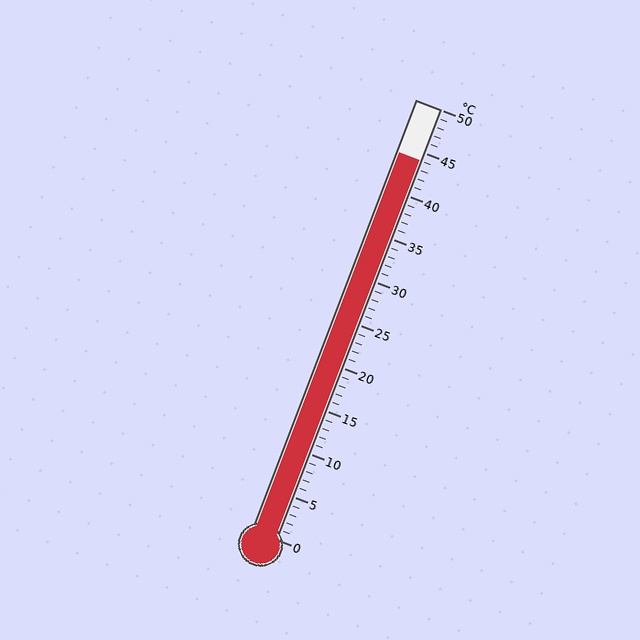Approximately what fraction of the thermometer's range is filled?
The thermometer is filled to approximately 90% of its range.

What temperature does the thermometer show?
The thermometer shows approximately 44°C.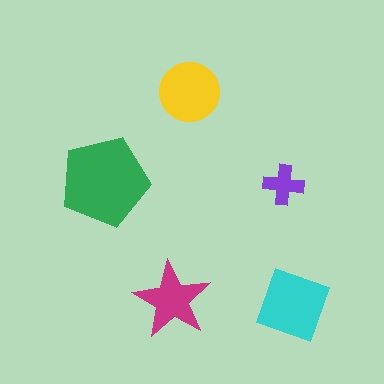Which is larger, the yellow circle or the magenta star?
The yellow circle.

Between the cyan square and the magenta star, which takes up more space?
The cyan square.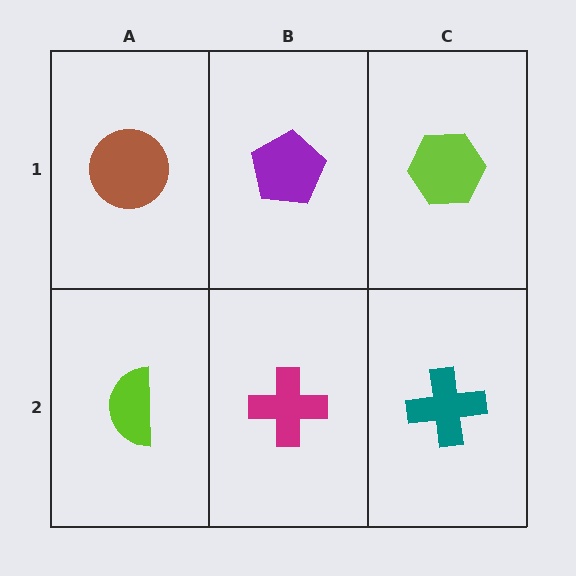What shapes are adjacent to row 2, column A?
A brown circle (row 1, column A), a magenta cross (row 2, column B).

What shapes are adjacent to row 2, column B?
A purple pentagon (row 1, column B), a lime semicircle (row 2, column A), a teal cross (row 2, column C).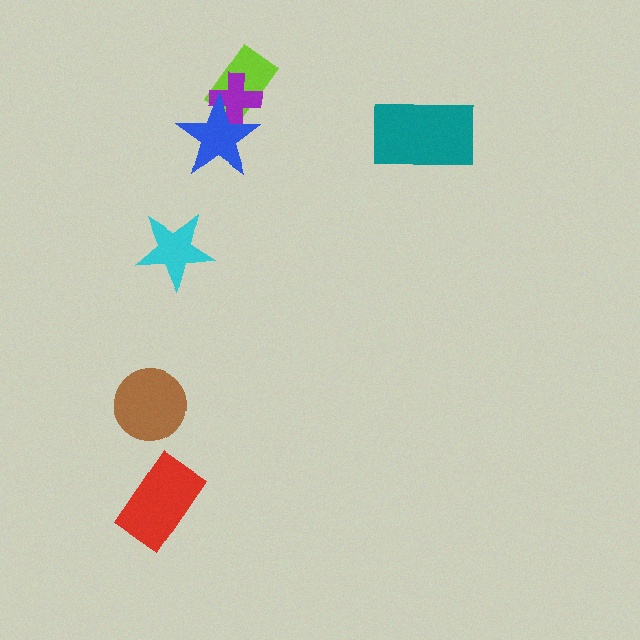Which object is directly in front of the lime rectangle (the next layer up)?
The purple cross is directly in front of the lime rectangle.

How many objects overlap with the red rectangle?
0 objects overlap with the red rectangle.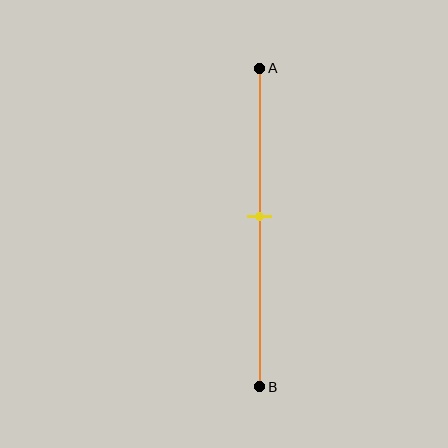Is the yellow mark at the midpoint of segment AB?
No, the mark is at about 45% from A, not at the 50% midpoint.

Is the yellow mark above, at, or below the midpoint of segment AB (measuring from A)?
The yellow mark is above the midpoint of segment AB.